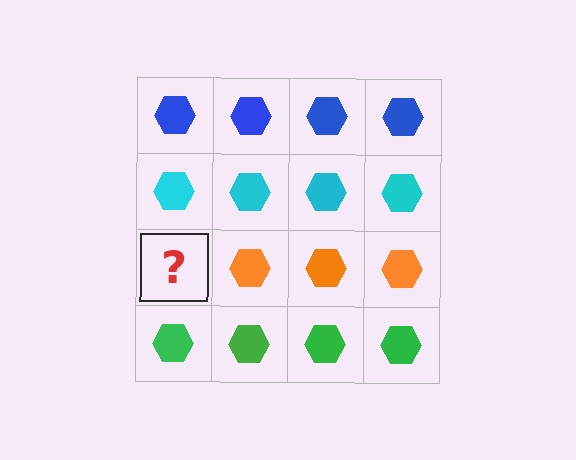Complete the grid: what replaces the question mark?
The question mark should be replaced with an orange hexagon.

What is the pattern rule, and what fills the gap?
The rule is that each row has a consistent color. The gap should be filled with an orange hexagon.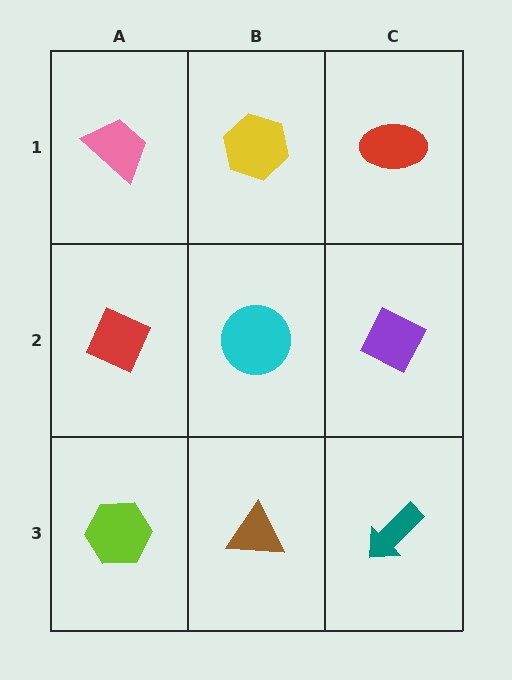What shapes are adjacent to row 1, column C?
A purple diamond (row 2, column C), a yellow hexagon (row 1, column B).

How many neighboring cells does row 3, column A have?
2.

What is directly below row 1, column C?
A purple diamond.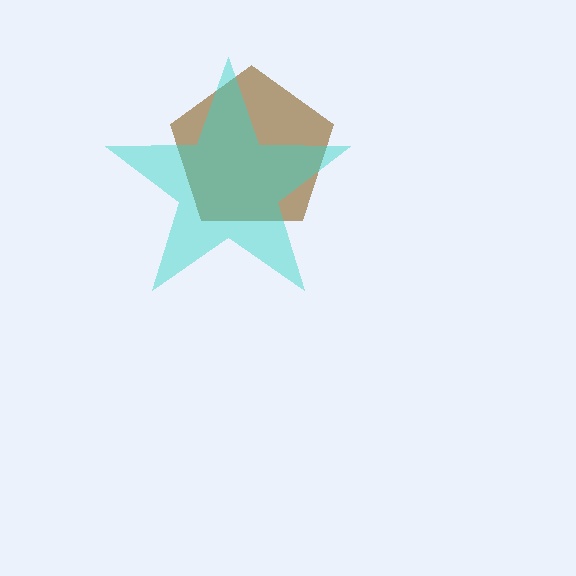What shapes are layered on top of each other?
The layered shapes are: a brown pentagon, a cyan star.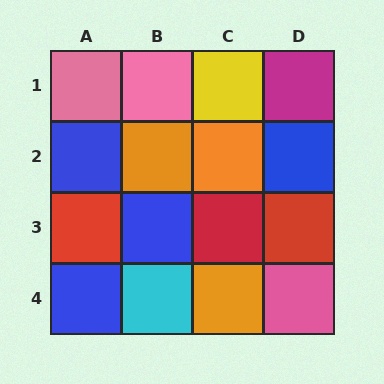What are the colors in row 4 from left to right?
Blue, cyan, orange, pink.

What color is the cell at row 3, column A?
Red.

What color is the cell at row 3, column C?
Red.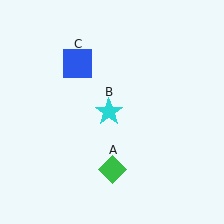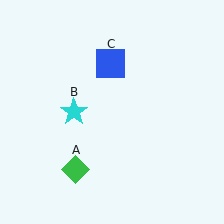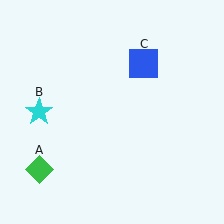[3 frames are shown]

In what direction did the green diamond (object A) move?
The green diamond (object A) moved left.